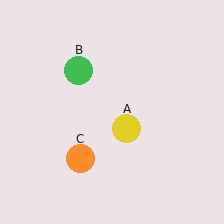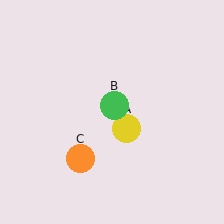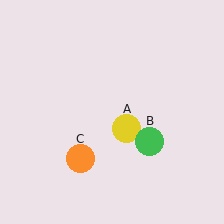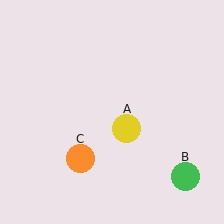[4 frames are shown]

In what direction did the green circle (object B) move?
The green circle (object B) moved down and to the right.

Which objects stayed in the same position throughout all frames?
Yellow circle (object A) and orange circle (object C) remained stationary.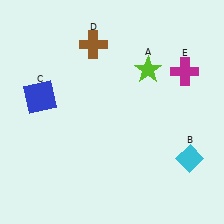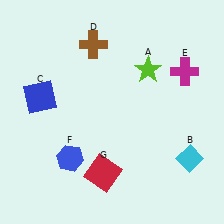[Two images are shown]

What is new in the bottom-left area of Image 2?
A blue hexagon (F) was added in the bottom-left area of Image 2.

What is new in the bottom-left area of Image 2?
A red square (G) was added in the bottom-left area of Image 2.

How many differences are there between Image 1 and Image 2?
There are 2 differences between the two images.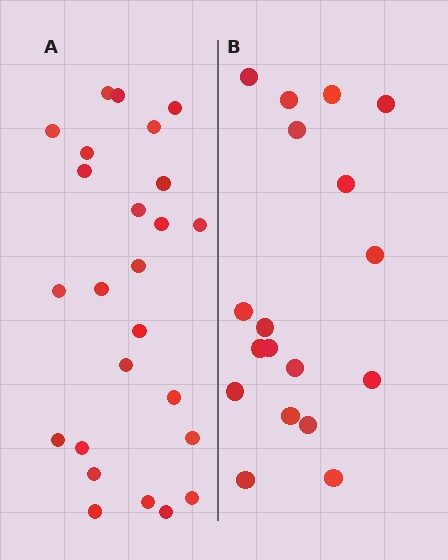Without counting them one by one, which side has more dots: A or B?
Region A (the left region) has more dots.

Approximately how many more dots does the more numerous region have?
Region A has roughly 8 or so more dots than region B.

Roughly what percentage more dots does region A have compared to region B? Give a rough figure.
About 40% more.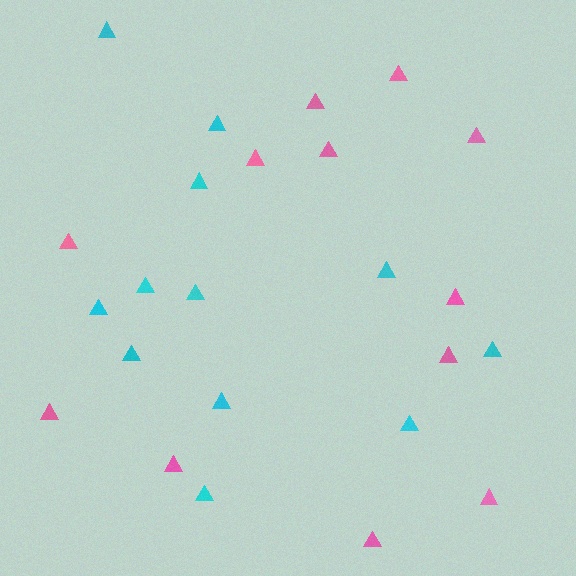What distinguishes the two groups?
There are 2 groups: one group of pink triangles (12) and one group of cyan triangles (12).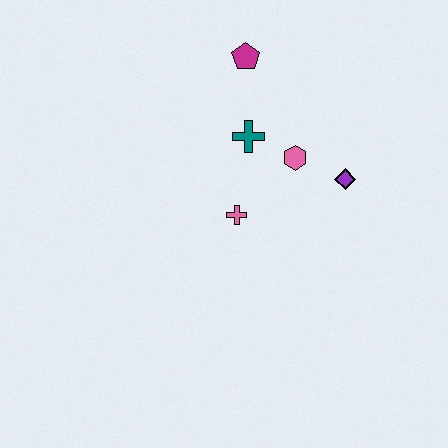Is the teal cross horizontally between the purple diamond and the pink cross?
Yes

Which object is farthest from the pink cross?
The magenta pentagon is farthest from the pink cross.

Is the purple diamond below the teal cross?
Yes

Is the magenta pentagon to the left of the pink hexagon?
Yes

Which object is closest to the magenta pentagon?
The teal cross is closest to the magenta pentagon.